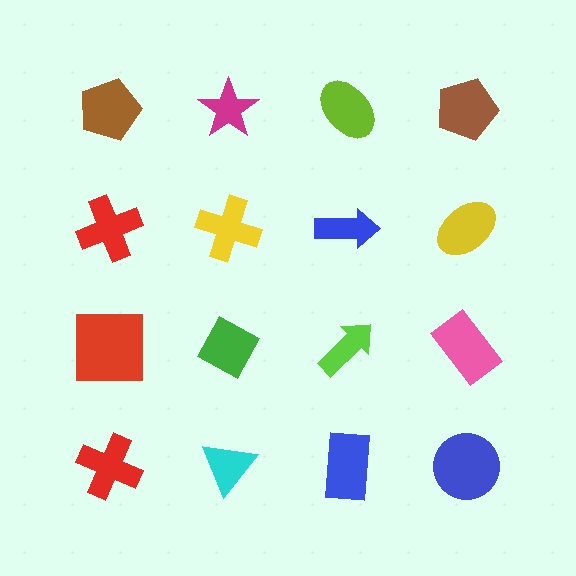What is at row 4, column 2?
A cyan triangle.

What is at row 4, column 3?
A blue rectangle.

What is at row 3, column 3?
A lime arrow.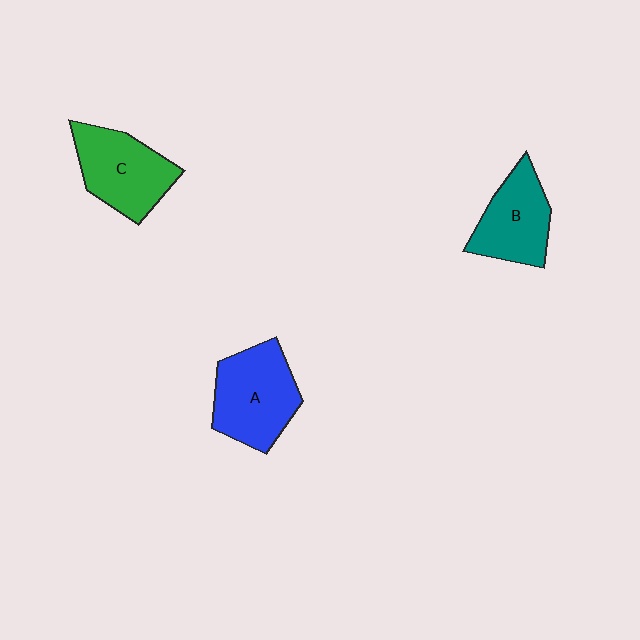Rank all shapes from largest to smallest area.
From largest to smallest: A (blue), C (green), B (teal).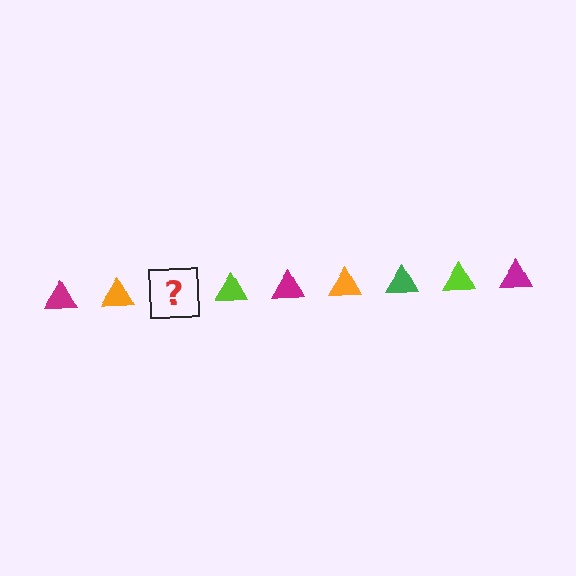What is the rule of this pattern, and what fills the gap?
The rule is that the pattern cycles through magenta, orange, green, lime triangles. The gap should be filled with a green triangle.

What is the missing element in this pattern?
The missing element is a green triangle.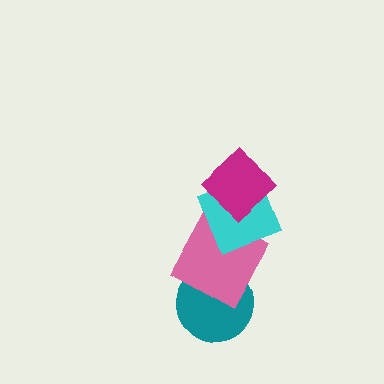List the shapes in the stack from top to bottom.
From top to bottom: the magenta diamond, the cyan square, the pink square, the teal circle.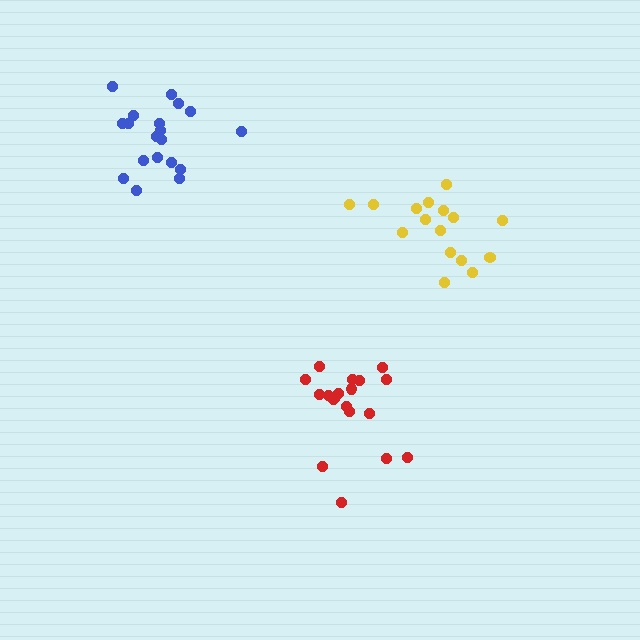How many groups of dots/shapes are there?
There are 3 groups.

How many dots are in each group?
Group 1: 19 dots, Group 2: 16 dots, Group 3: 19 dots (54 total).